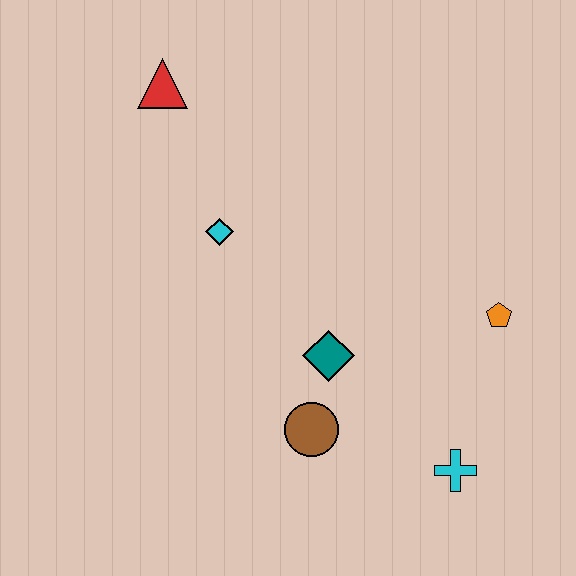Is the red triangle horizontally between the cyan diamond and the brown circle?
No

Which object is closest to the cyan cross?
The brown circle is closest to the cyan cross.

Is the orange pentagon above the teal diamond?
Yes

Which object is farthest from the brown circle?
The red triangle is farthest from the brown circle.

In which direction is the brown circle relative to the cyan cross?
The brown circle is to the left of the cyan cross.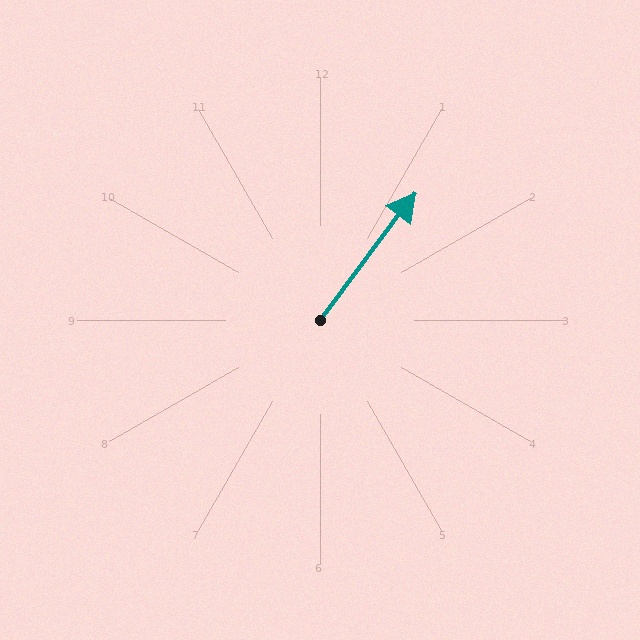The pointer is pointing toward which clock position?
Roughly 1 o'clock.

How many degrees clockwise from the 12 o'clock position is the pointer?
Approximately 37 degrees.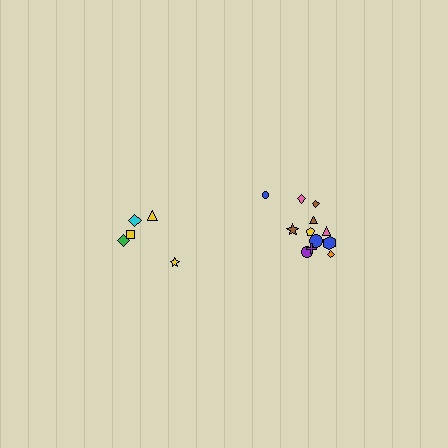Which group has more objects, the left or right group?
The right group.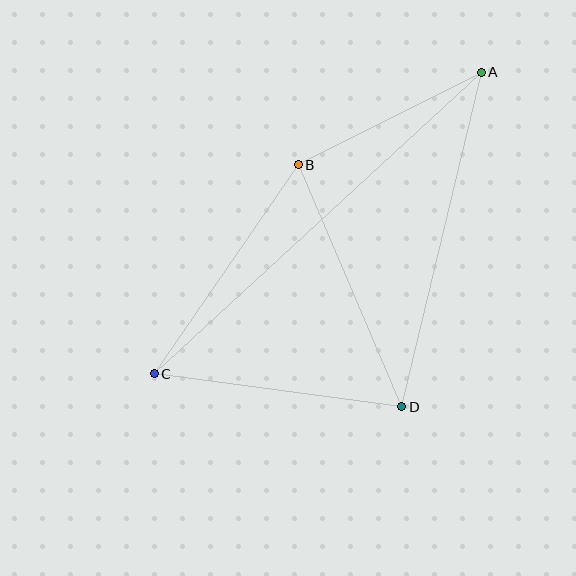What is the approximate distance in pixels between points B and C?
The distance between B and C is approximately 254 pixels.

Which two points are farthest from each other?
Points A and C are farthest from each other.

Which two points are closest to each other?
Points A and B are closest to each other.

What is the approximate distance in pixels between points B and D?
The distance between B and D is approximately 263 pixels.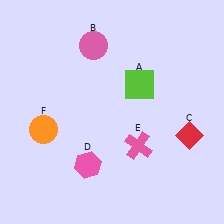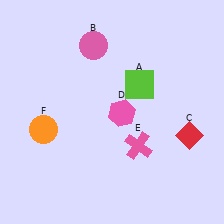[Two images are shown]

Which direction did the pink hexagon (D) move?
The pink hexagon (D) moved up.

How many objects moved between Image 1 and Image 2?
1 object moved between the two images.